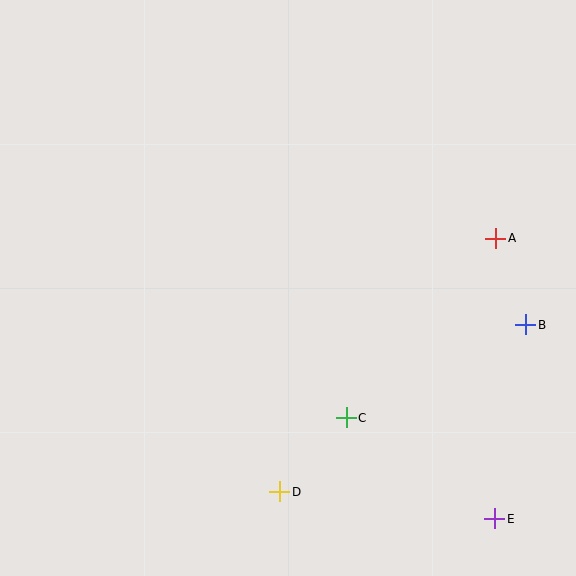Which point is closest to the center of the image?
Point C at (346, 418) is closest to the center.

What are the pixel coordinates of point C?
Point C is at (346, 418).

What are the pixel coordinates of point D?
Point D is at (280, 492).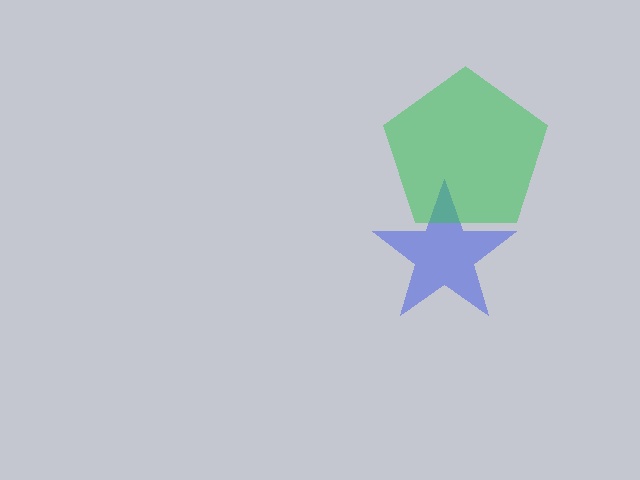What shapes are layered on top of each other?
The layered shapes are: a blue star, a green pentagon.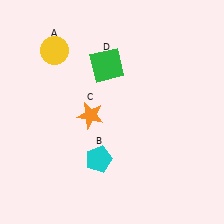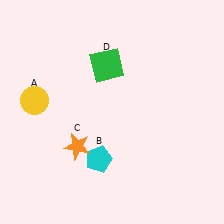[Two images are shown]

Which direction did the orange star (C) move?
The orange star (C) moved down.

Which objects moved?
The objects that moved are: the yellow circle (A), the orange star (C).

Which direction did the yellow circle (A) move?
The yellow circle (A) moved down.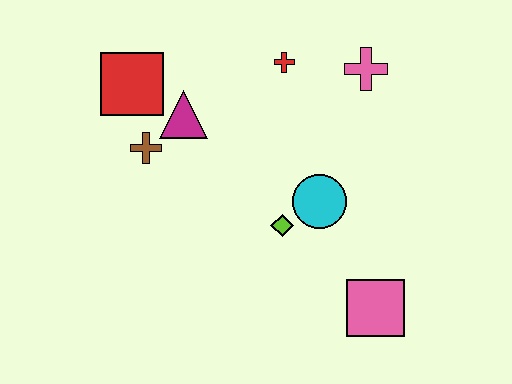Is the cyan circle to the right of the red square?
Yes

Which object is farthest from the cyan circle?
The red square is farthest from the cyan circle.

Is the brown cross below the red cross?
Yes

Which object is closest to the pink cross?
The red cross is closest to the pink cross.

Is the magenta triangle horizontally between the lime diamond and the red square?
Yes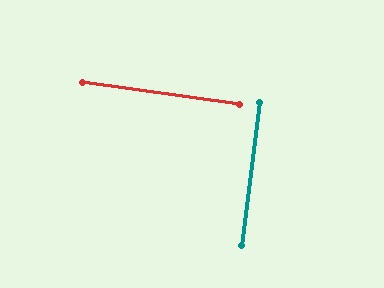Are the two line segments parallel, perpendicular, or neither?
Perpendicular — they meet at approximately 89°.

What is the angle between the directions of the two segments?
Approximately 89 degrees.